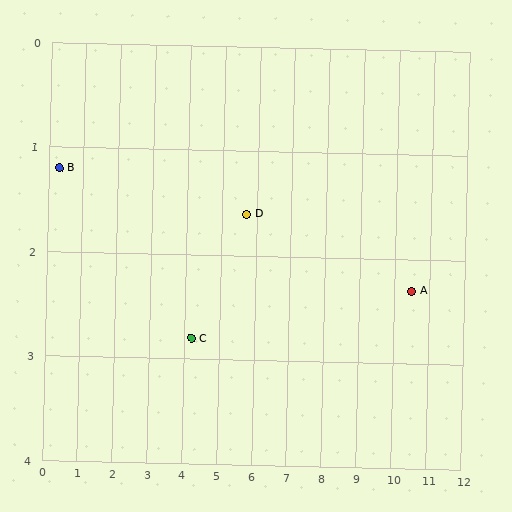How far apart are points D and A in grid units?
Points D and A are about 4.9 grid units apart.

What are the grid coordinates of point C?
Point C is at approximately (4.2, 2.8).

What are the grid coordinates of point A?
Point A is at approximately (10.5, 2.3).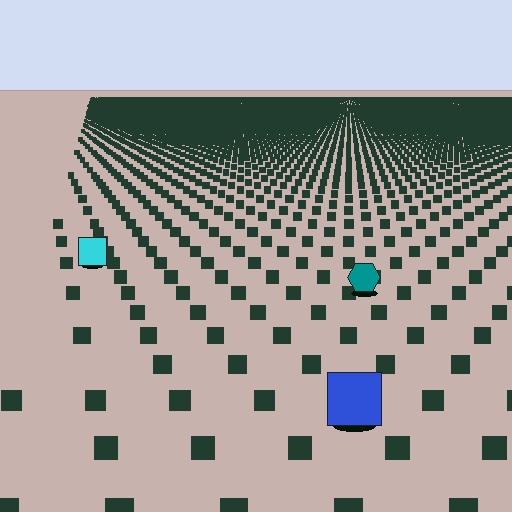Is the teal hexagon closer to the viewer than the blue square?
No. The blue square is closer — you can tell from the texture gradient: the ground texture is coarser near it.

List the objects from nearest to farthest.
From nearest to farthest: the blue square, the teal hexagon, the cyan square.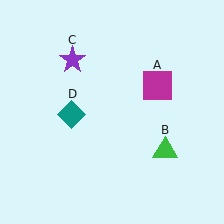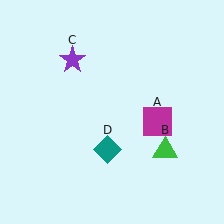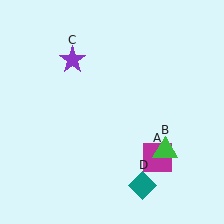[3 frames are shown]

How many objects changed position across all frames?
2 objects changed position: magenta square (object A), teal diamond (object D).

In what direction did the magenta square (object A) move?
The magenta square (object A) moved down.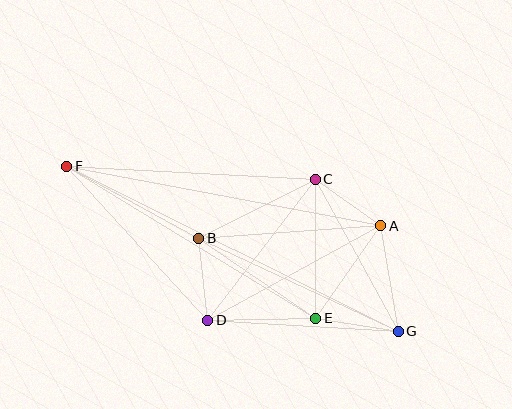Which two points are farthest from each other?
Points F and G are farthest from each other.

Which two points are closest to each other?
Points A and C are closest to each other.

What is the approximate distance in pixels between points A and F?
The distance between A and F is approximately 320 pixels.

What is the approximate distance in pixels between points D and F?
The distance between D and F is approximately 208 pixels.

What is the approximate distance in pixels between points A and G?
The distance between A and G is approximately 107 pixels.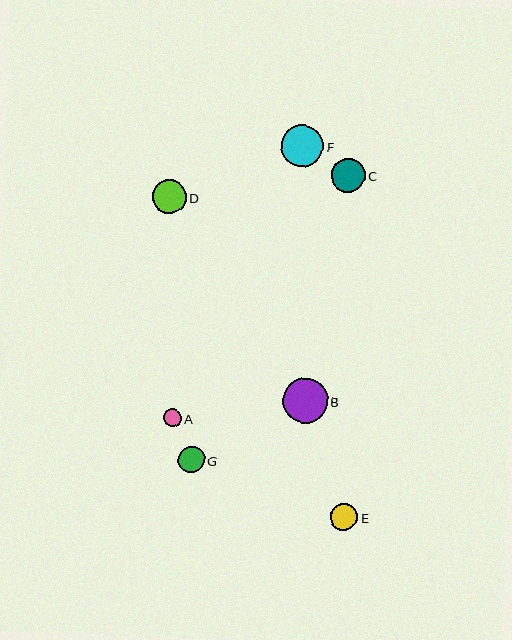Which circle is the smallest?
Circle A is the smallest with a size of approximately 18 pixels.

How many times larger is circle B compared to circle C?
Circle B is approximately 1.3 times the size of circle C.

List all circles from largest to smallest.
From largest to smallest: B, F, D, C, E, G, A.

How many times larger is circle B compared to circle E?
Circle B is approximately 1.7 times the size of circle E.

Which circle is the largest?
Circle B is the largest with a size of approximately 45 pixels.